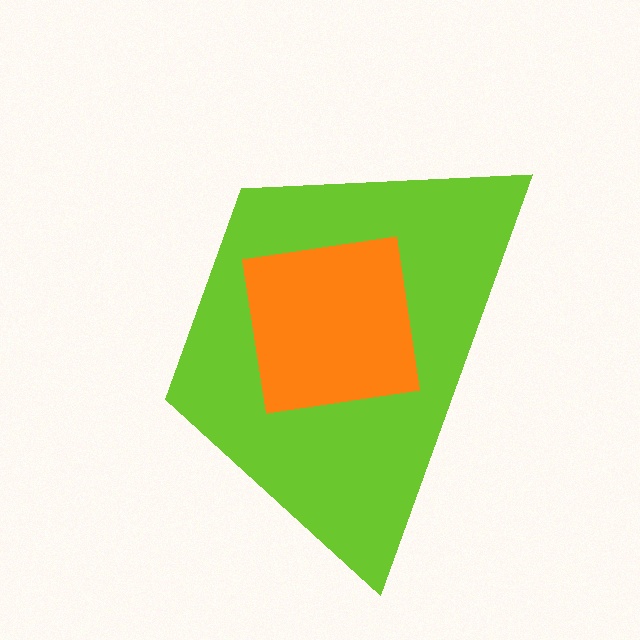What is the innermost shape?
The orange square.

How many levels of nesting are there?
2.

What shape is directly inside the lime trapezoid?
The orange square.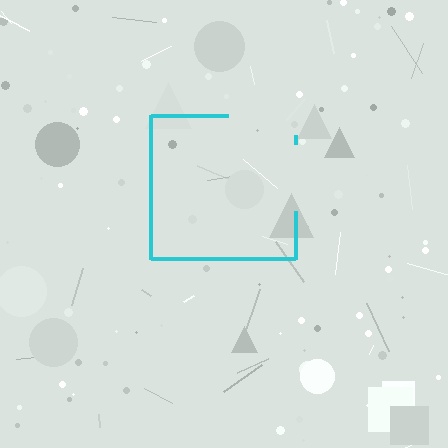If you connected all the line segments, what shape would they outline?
They would outline a square.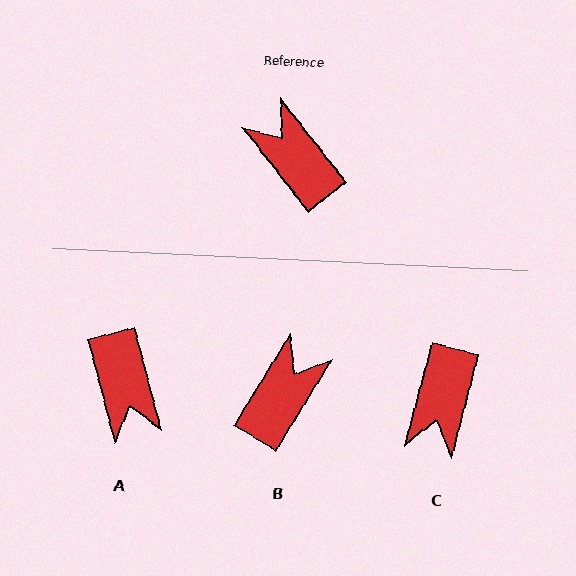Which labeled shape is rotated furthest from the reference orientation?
A, about 157 degrees away.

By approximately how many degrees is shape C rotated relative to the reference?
Approximately 128 degrees counter-clockwise.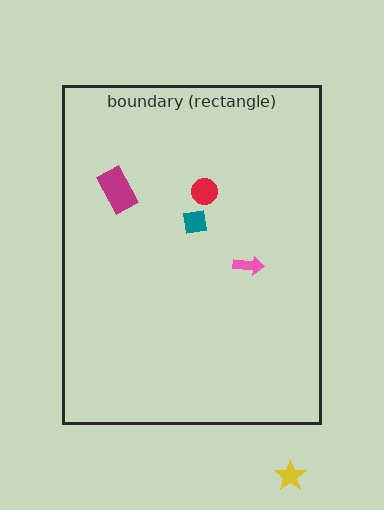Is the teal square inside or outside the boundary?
Inside.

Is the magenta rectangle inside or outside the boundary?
Inside.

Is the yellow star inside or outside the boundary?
Outside.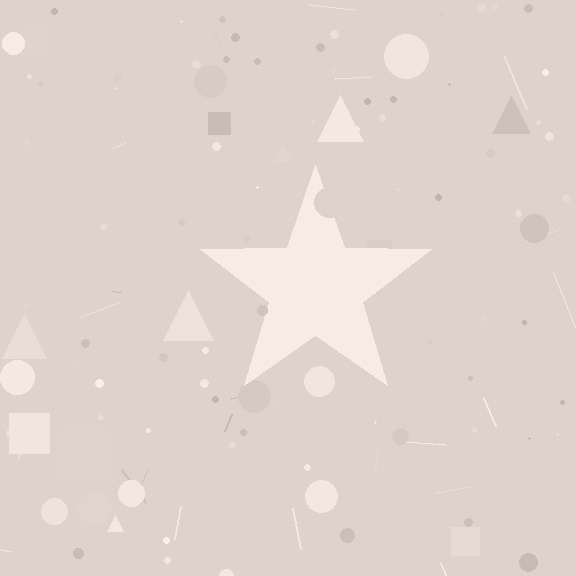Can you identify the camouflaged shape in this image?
The camouflaged shape is a star.